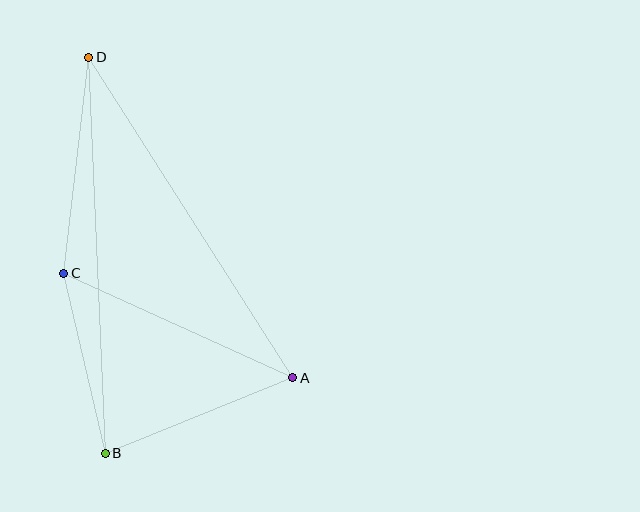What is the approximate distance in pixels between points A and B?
The distance between A and B is approximately 202 pixels.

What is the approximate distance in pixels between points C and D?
The distance between C and D is approximately 218 pixels.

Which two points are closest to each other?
Points B and C are closest to each other.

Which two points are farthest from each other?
Points B and D are farthest from each other.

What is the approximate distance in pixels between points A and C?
The distance between A and C is approximately 251 pixels.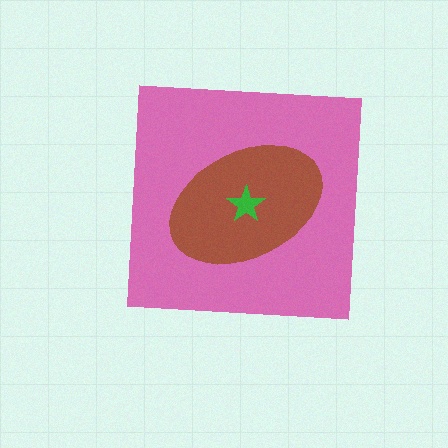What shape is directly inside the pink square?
The brown ellipse.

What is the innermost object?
The green star.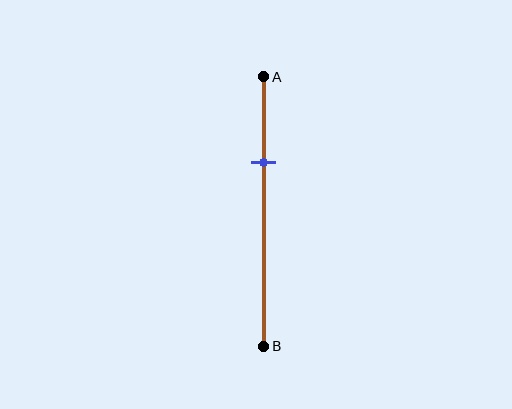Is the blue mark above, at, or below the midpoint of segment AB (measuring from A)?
The blue mark is above the midpoint of segment AB.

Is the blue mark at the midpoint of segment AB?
No, the mark is at about 30% from A, not at the 50% midpoint.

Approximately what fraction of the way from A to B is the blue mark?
The blue mark is approximately 30% of the way from A to B.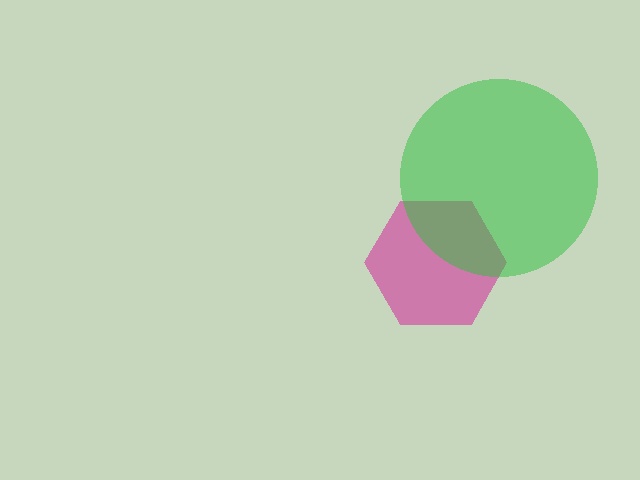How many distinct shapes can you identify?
There are 2 distinct shapes: a magenta hexagon, a green circle.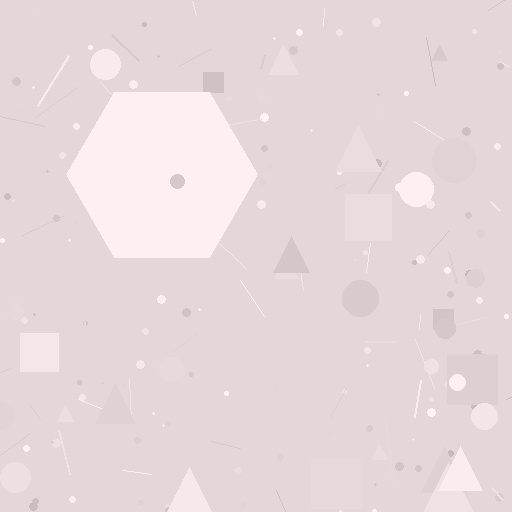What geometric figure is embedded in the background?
A hexagon is embedded in the background.